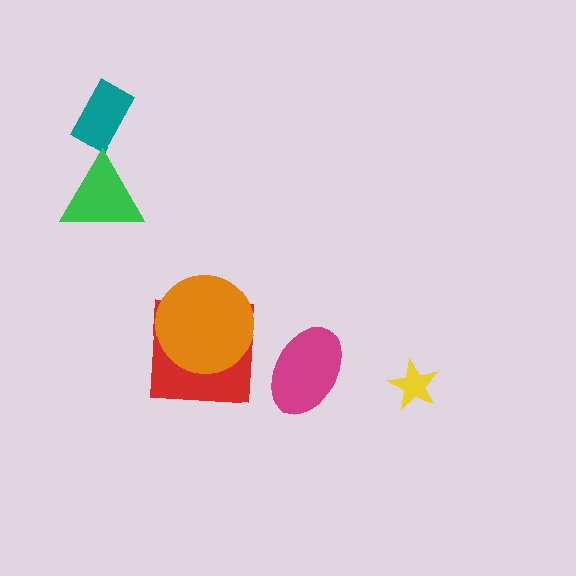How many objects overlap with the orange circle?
1 object overlaps with the orange circle.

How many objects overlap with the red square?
1 object overlaps with the red square.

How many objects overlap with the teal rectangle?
0 objects overlap with the teal rectangle.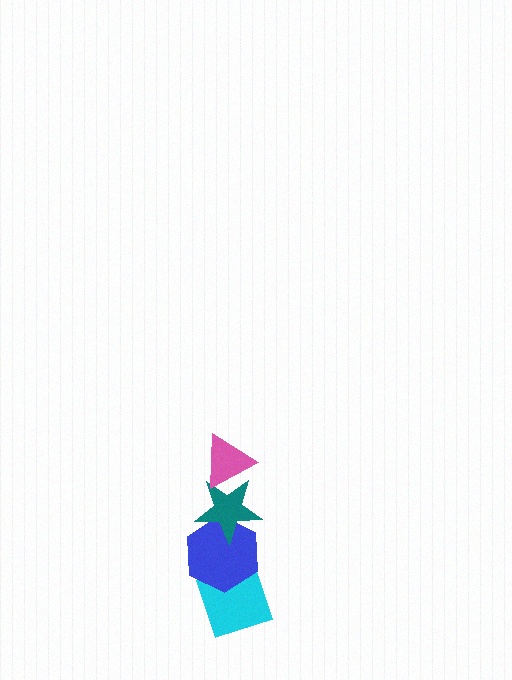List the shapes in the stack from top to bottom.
From top to bottom: the pink triangle, the teal star, the blue hexagon, the cyan diamond.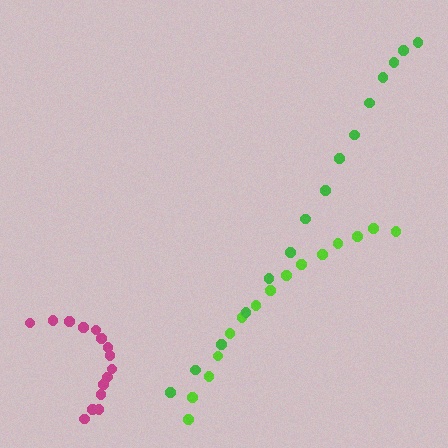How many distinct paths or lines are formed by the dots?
There are 3 distinct paths.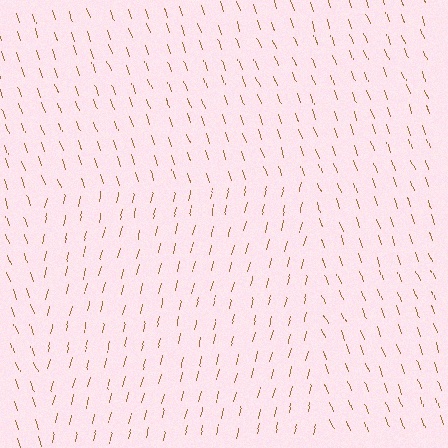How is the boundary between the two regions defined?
The boundary is defined purely by a change in line orientation (approximately 33 degrees difference). All lines are the same color and thickness.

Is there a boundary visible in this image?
Yes, there is a texture boundary formed by a change in line orientation.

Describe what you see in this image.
The image is filled with small brown line segments. A rectangle region in the image has lines oriented differently from the surrounding lines, creating a visible texture boundary.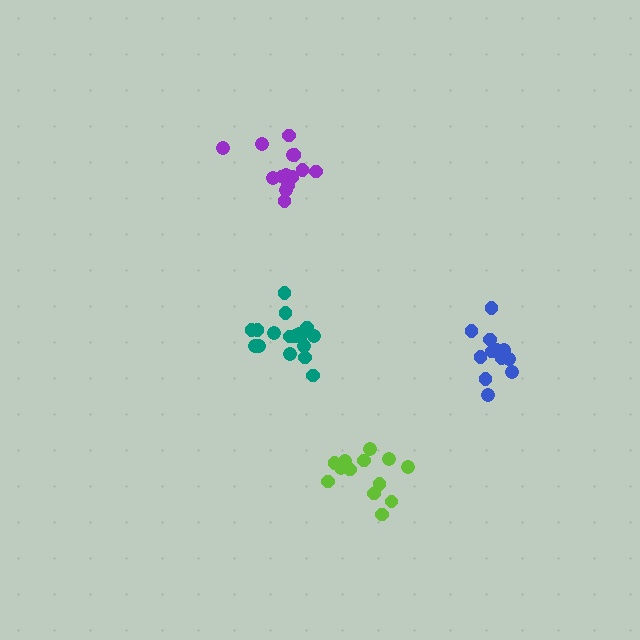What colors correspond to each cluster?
The clusters are colored: teal, lime, blue, purple.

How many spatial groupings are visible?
There are 4 spatial groupings.